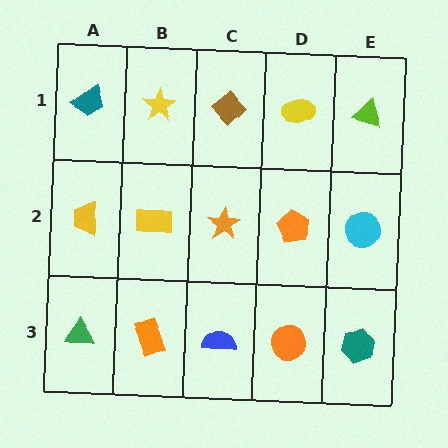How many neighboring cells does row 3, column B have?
3.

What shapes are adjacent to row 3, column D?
An orange pentagon (row 2, column D), a blue semicircle (row 3, column C), a teal hexagon (row 3, column E).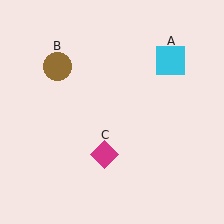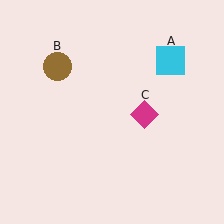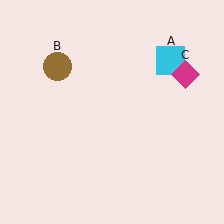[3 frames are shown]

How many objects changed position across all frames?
1 object changed position: magenta diamond (object C).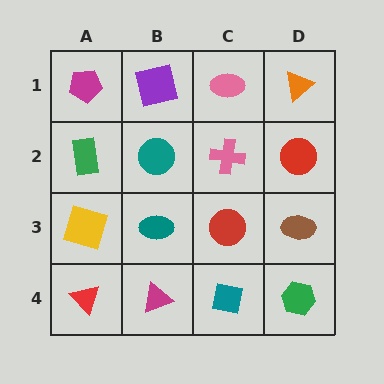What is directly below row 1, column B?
A teal circle.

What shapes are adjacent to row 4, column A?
A yellow square (row 3, column A), a magenta triangle (row 4, column B).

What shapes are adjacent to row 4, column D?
A brown ellipse (row 3, column D), a teal square (row 4, column C).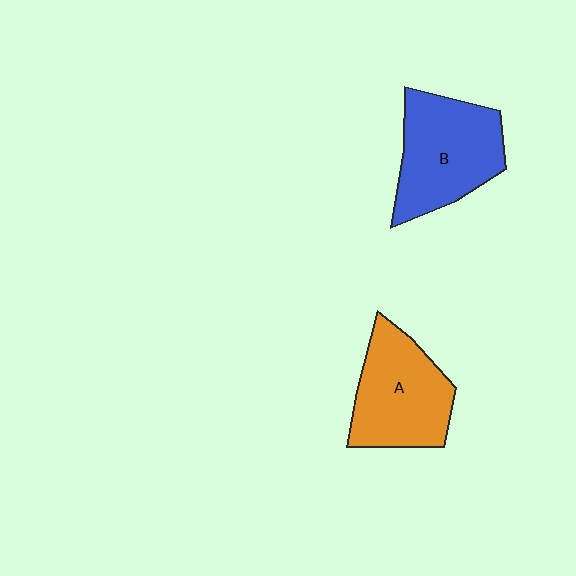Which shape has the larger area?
Shape B (blue).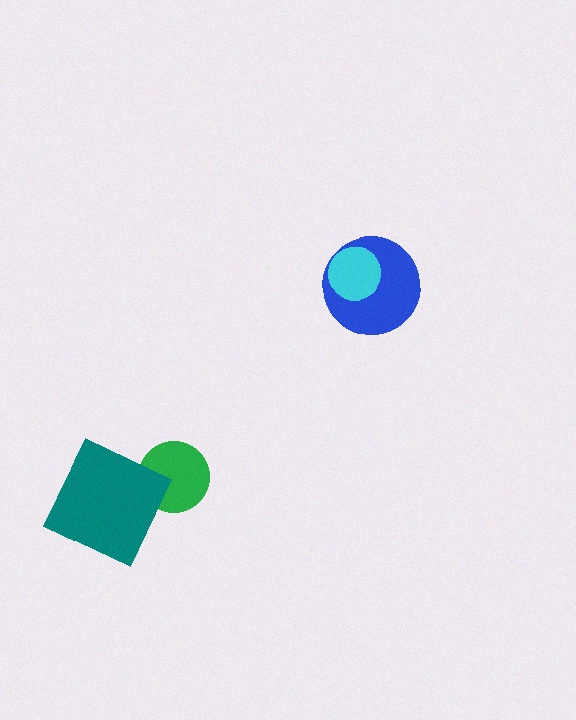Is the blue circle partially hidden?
Yes, it is partially covered by another shape.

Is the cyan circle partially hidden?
No, no other shape covers it.